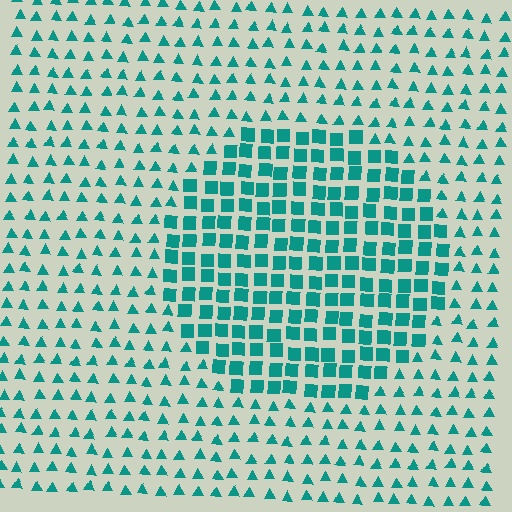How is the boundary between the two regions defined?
The boundary is defined by a change in element shape: squares inside vs. triangles outside. All elements share the same color and spacing.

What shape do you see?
I see a circle.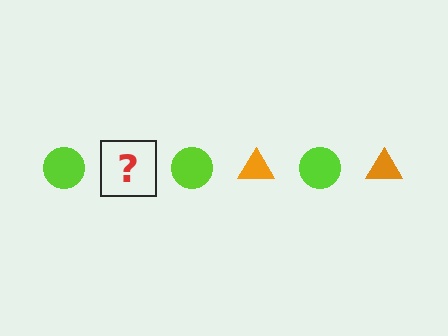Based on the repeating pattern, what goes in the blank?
The blank should be an orange triangle.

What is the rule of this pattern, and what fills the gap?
The rule is that the pattern alternates between lime circle and orange triangle. The gap should be filled with an orange triangle.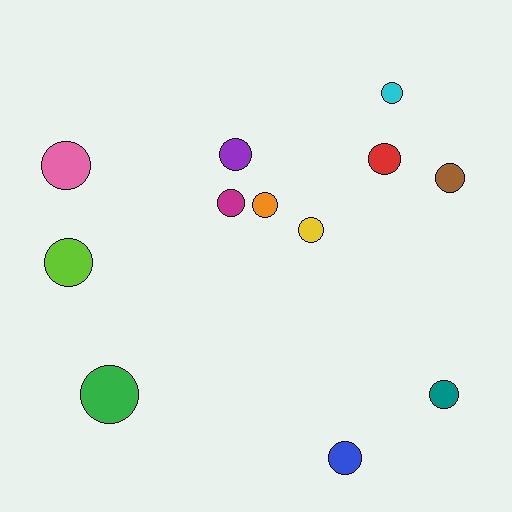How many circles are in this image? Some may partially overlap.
There are 12 circles.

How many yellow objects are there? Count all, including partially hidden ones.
There is 1 yellow object.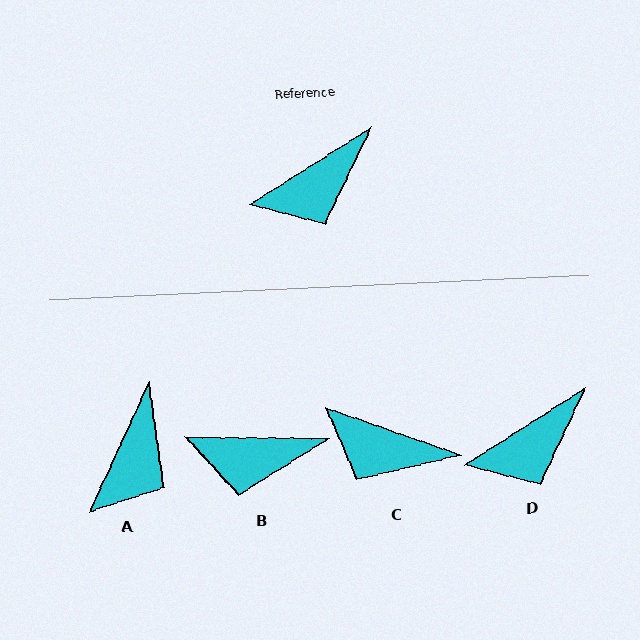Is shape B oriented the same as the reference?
No, it is off by about 33 degrees.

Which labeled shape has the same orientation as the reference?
D.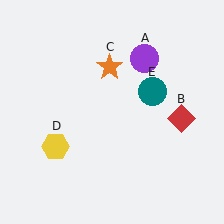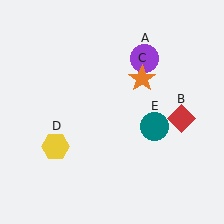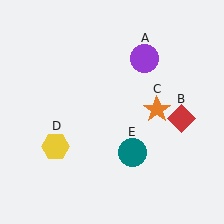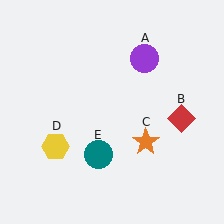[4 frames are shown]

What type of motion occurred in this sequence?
The orange star (object C), teal circle (object E) rotated clockwise around the center of the scene.